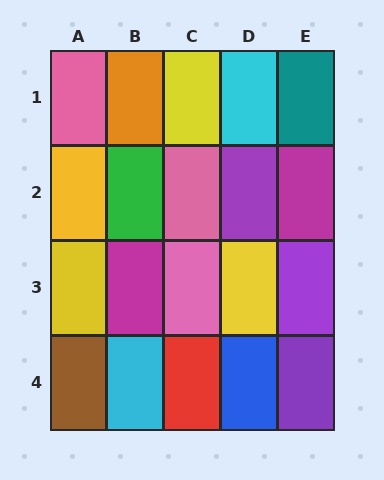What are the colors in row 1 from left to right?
Pink, orange, yellow, cyan, teal.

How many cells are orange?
1 cell is orange.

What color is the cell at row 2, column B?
Green.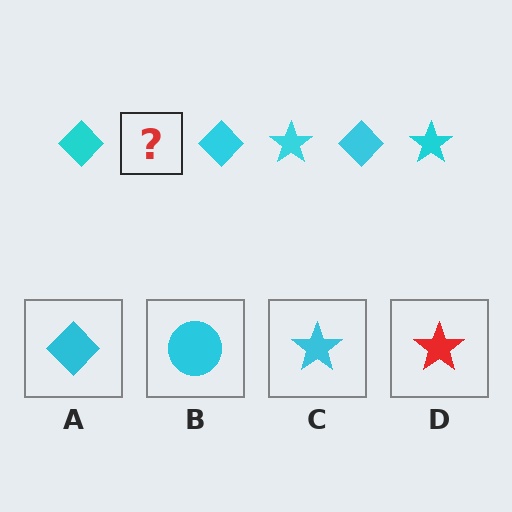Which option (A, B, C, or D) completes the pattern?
C.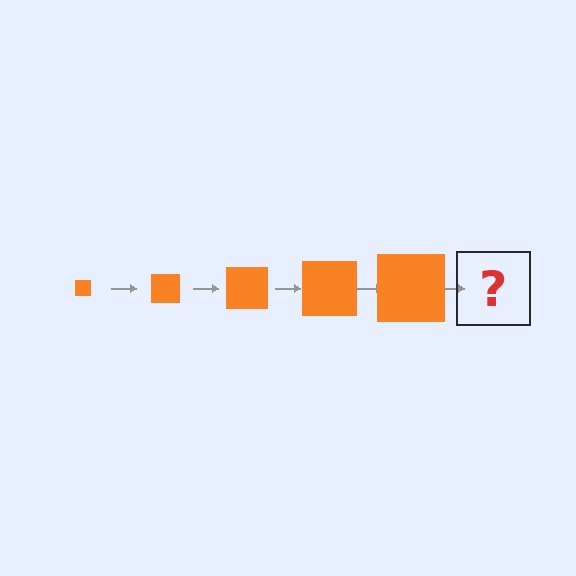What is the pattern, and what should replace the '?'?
The pattern is that the square gets progressively larger each step. The '?' should be an orange square, larger than the previous one.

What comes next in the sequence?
The next element should be an orange square, larger than the previous one.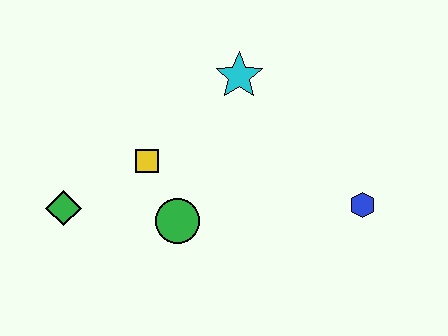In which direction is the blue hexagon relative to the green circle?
The blue hexagon is to the right of the green circle.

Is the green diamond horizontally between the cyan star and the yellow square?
No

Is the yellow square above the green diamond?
Yes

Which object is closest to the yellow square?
The green circle is closest to the yellow square.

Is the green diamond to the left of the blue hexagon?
Yes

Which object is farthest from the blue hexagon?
The green diamond is farthest from the blue hexagon.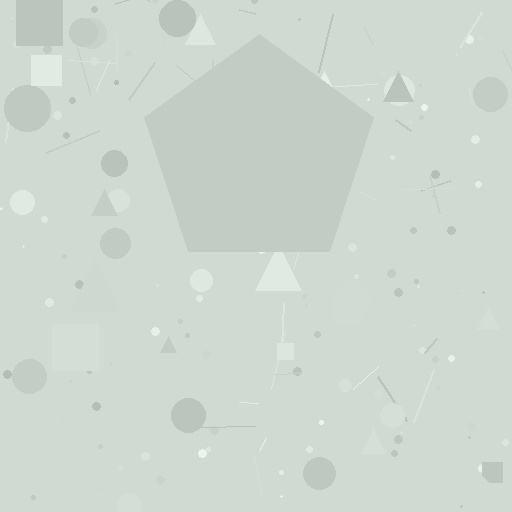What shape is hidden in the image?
A pentagon is hidden in the image.